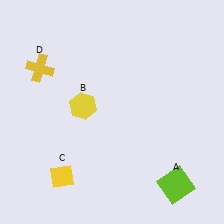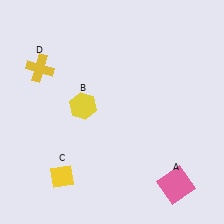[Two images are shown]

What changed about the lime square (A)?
In Image 1, A is lime. In Image 2, it changed to pink.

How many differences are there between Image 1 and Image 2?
There is 1 difference between the two images.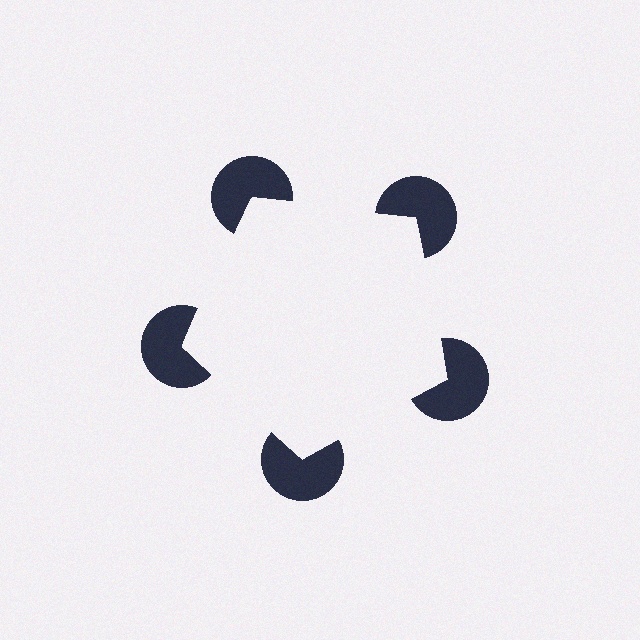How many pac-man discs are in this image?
There are 5 — one at each vertex of the illusory pentagon.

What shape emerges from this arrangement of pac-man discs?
An illusory pentagon — its edges are inferred from the aligned wedge cuts in the pac-man discs, not physically drawn.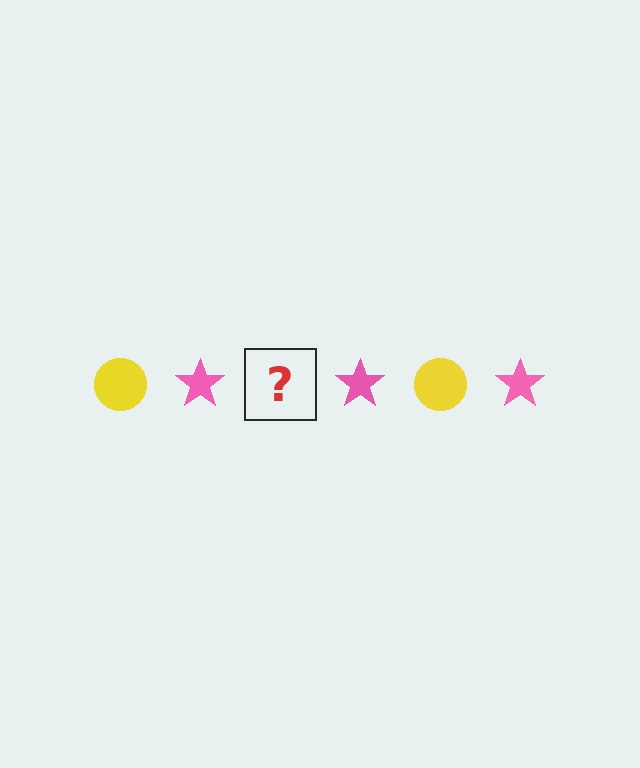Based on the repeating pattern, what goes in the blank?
The blank should be a yellow circle.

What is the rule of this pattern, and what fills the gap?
The rule is that the pattern alternates between yellow circle and pink star. The gap should be filled with a yellow circle.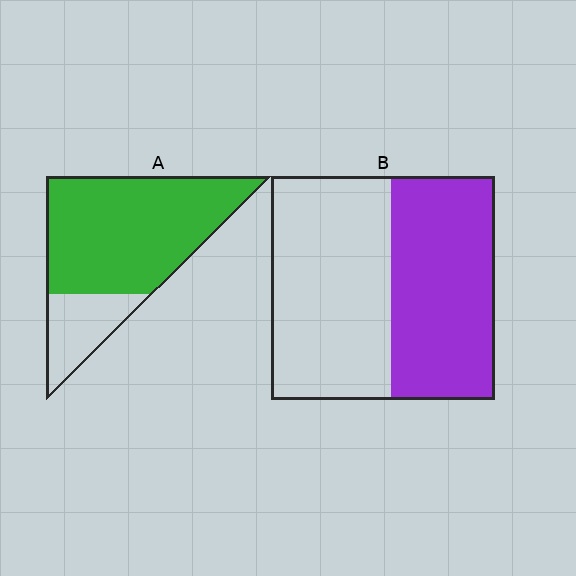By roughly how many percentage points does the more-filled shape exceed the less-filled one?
By roughly 30 percentage points (A over B).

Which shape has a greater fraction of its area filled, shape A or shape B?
Shape A.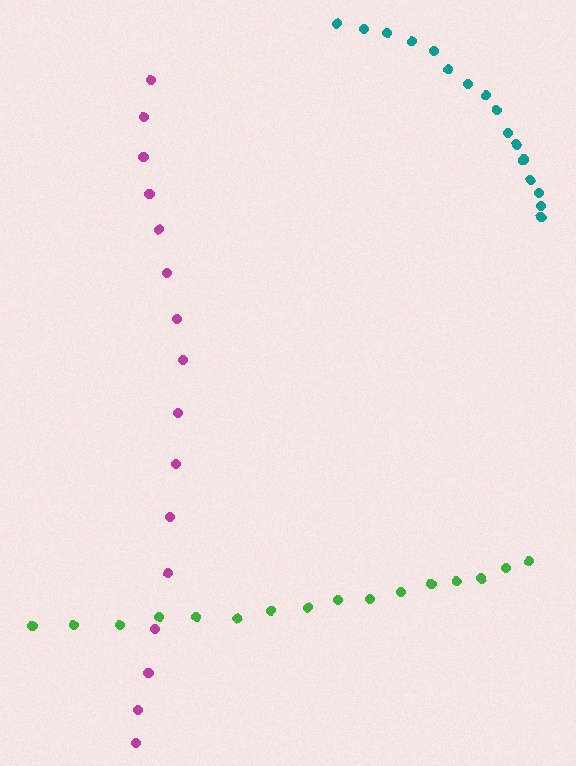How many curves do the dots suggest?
There are 3 distinct paths.